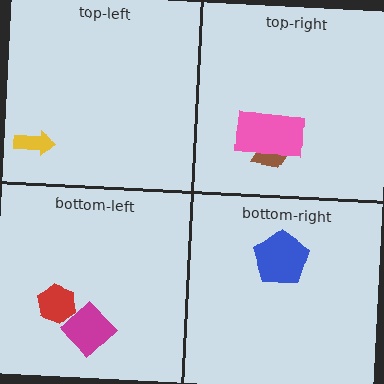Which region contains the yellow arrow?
The top-left region.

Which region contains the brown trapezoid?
The top-right region.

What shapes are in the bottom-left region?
The red hexagon, the magenta diamond.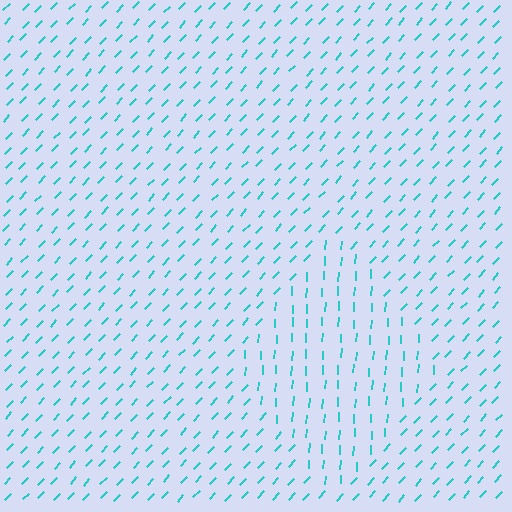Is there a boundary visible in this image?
Yes, there is a texture boundary formed by a change in line orientation.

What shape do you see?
I see a diamond.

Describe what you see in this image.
The image is filled with small cyan line segments. A diamond region in the image has lines oriented differently from the surrounding lines, creating a visible texture boundary.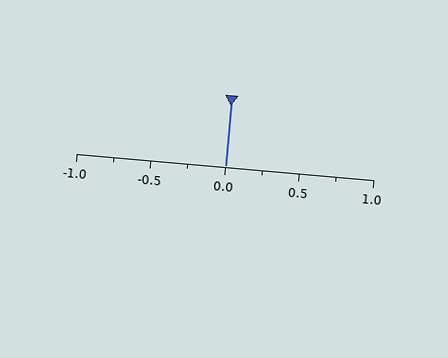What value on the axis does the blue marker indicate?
The marker indicates approximately 0.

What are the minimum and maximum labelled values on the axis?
The axis runs from -1.0 to 1.0.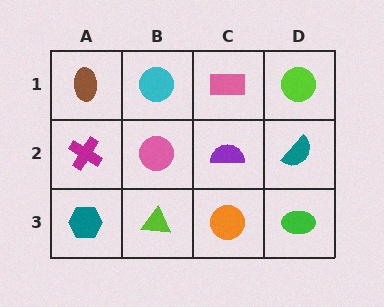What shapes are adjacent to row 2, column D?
A lime circle (row 1, column D), a green ellipse (row 3, column D), a purple semicircle (row 2, column C).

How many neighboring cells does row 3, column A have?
2.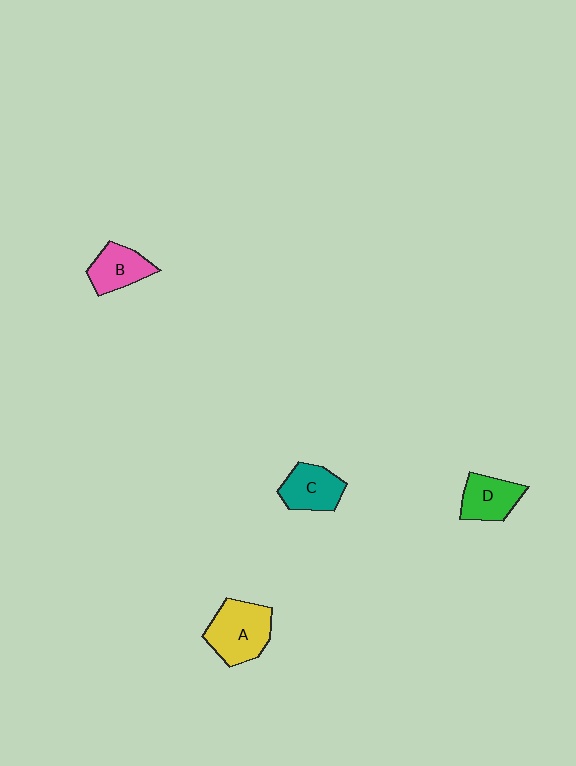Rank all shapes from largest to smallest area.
From largest to smallest: A (yellow), C (teal), D (green), B (pink).